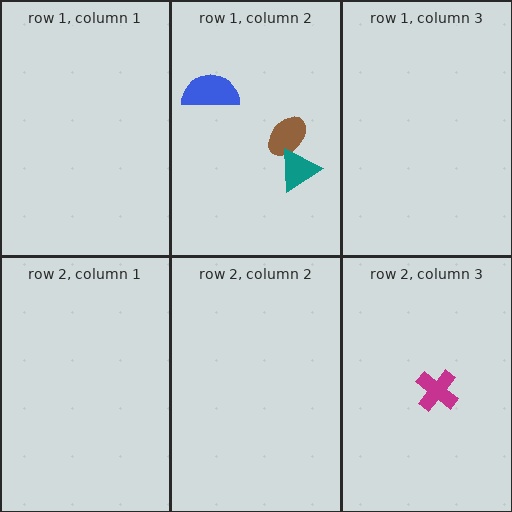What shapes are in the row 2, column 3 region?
The magenta cross.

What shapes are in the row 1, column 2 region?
The brown ellipse, the teal triangle, the blue semicircle.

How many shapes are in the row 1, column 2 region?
3.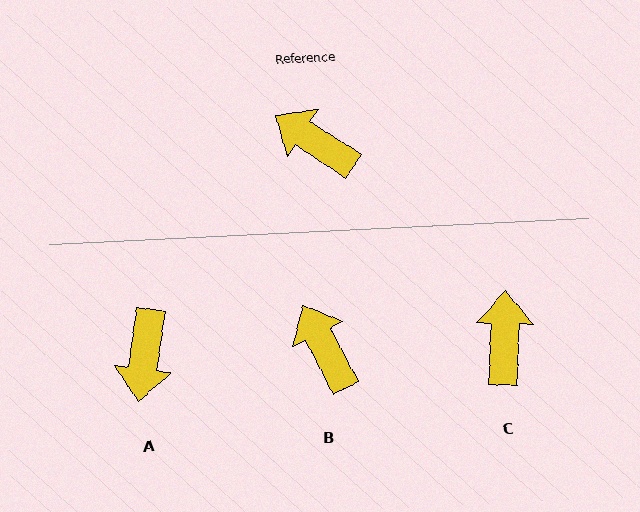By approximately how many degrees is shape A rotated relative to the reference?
Approximately 116 degrees counter-clockwise.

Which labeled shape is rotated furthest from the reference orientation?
A, about 116 degrees away.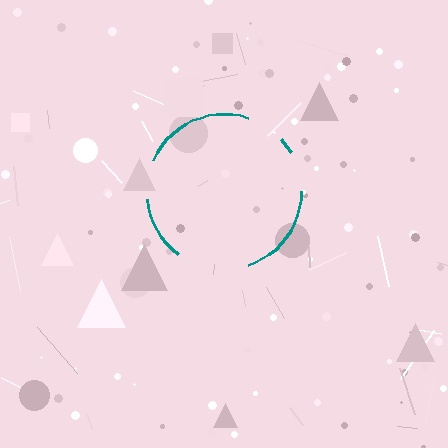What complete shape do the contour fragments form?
The contour fragments form a circle.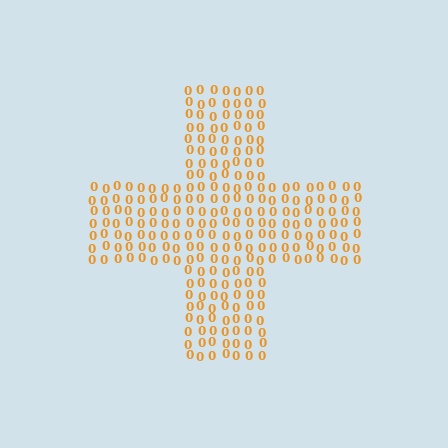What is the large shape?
The large shape is a cross.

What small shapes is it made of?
It is made of small digit 0's.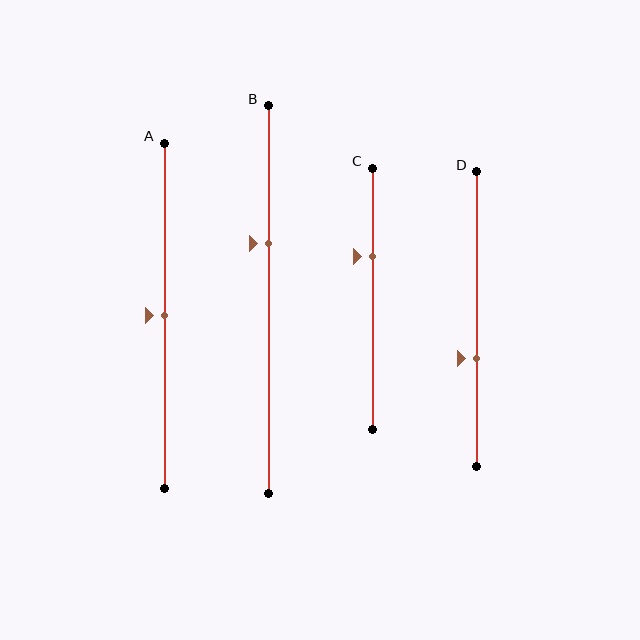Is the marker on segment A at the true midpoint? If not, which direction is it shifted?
Yes, the marker on segment A is at the true midpoint.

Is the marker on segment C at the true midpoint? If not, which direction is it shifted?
No, the marker on segment C is shifted upward by about 16% of the segment length.